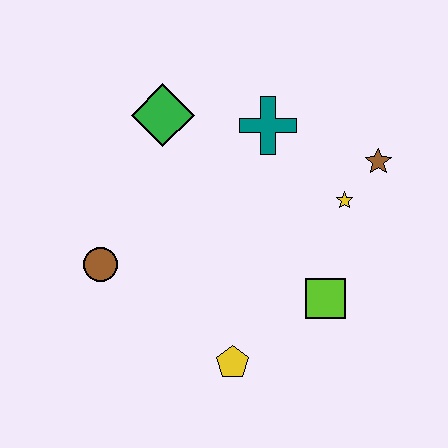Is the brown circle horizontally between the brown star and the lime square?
No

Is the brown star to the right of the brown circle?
Yes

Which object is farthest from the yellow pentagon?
The green diamond is farthest from the yellow pentagon.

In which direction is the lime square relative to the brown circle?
The lime square is to the right of the brown circle.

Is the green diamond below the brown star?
No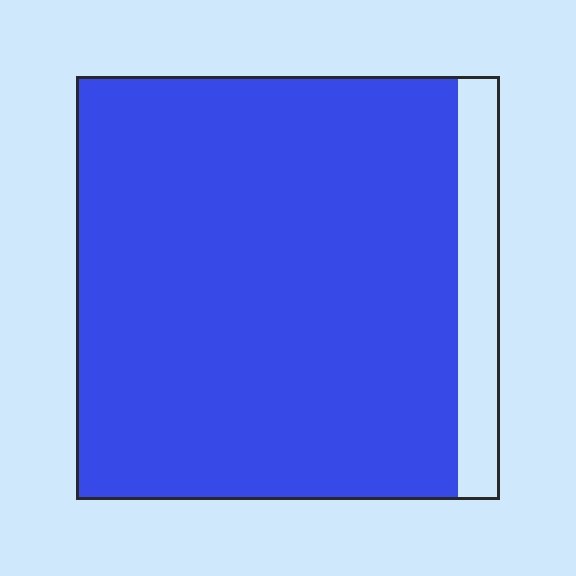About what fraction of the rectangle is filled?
About nine tenths (9/10).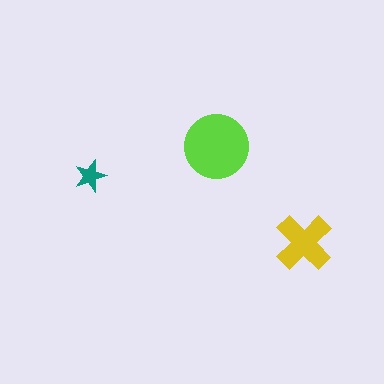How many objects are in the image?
There are 3 objects in the image.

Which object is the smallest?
The teal star.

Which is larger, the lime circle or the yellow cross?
The lime circle.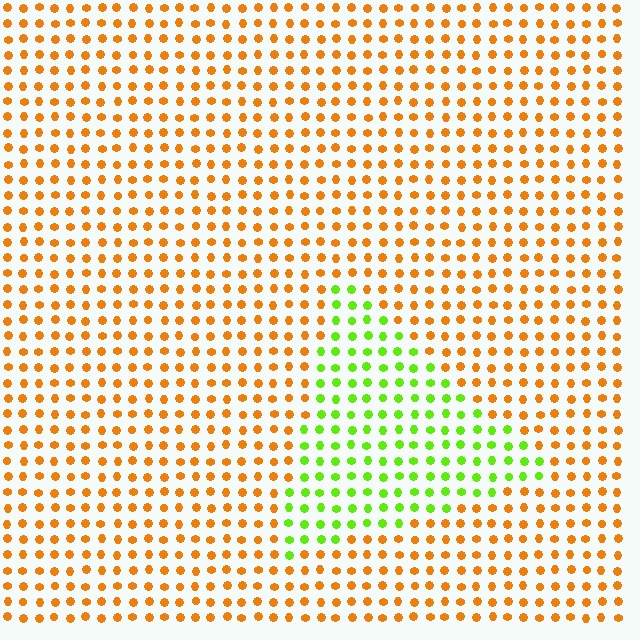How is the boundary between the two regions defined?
The boundary is defined purely by a slight shift in hue (about 68 degrees). Spacing, size, and orientation are identical on both sides.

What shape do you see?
I see a triangle.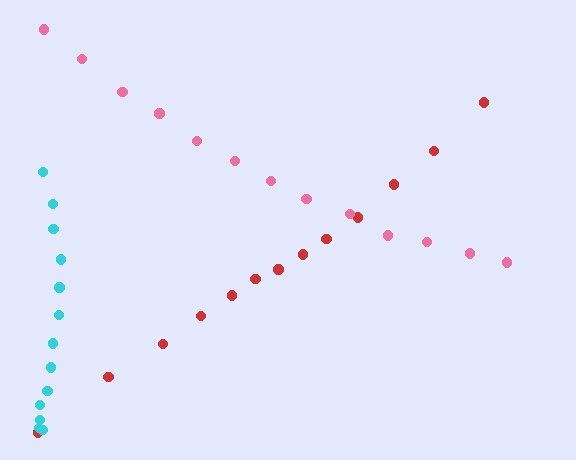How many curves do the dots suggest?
There are 3 distinct paths.